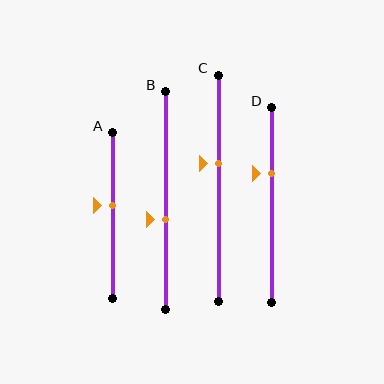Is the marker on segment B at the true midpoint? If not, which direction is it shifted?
No, the marker on segment B is shifted downward by about 9% of the segment length.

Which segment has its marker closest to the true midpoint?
Segment A has its marker closest to the true midpoint.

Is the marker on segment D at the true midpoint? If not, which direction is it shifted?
No, the marker on segment D is shifted upward by about 16% of the segment length.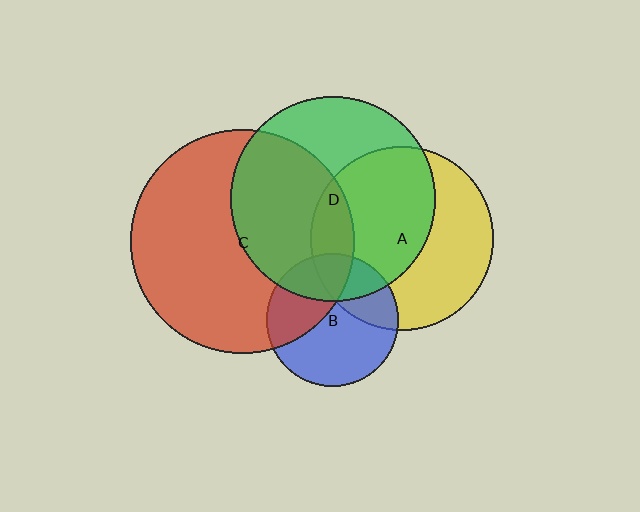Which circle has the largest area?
Circle C (red).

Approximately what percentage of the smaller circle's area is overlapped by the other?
Approximately 30%.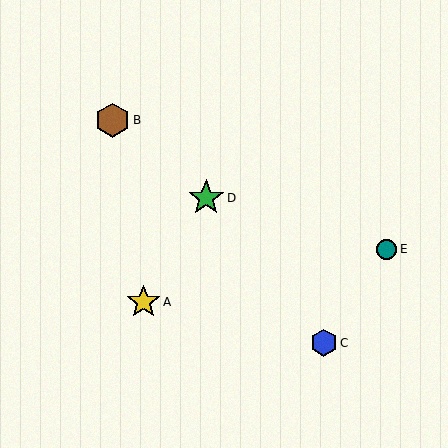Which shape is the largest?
The green star (labeled D) is the largest.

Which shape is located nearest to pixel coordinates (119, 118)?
The brown hexagon (labeled B) at (113, 120) is nearest to that location.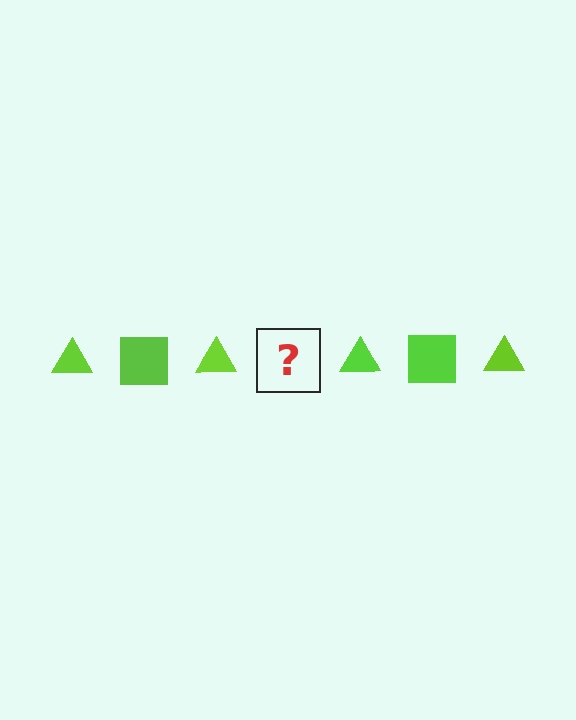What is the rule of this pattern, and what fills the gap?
The rule is that the pattern cycles through triangle, square shapes in lime. The gap should be filled with a lime square.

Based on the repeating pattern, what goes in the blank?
The blank should be a lime square.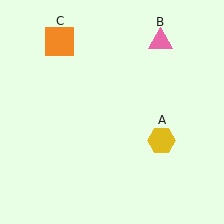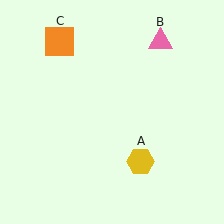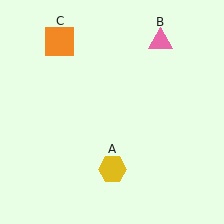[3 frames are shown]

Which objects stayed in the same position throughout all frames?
Pink triangle (object B) and orange square (object C) remained stationary.